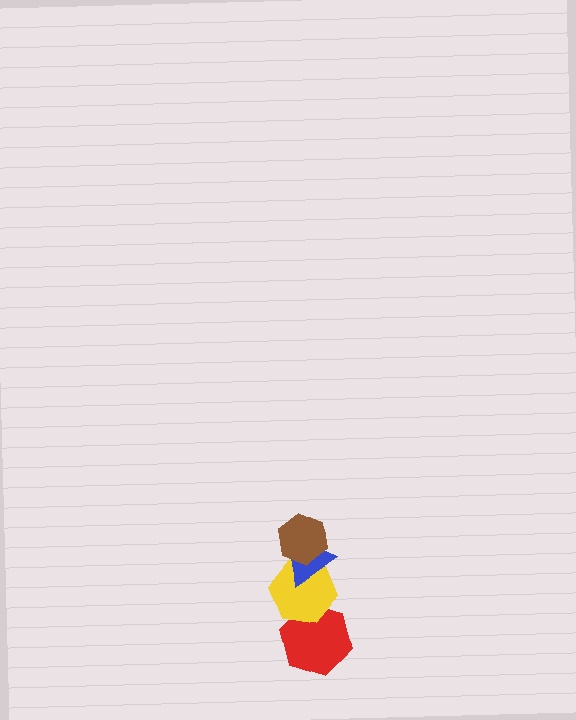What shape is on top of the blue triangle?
The brown hexagon is on top of the blue triangle.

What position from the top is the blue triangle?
The blue triangle is 2nd from the top.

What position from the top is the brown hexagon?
The brown hexagon is 1st from the top.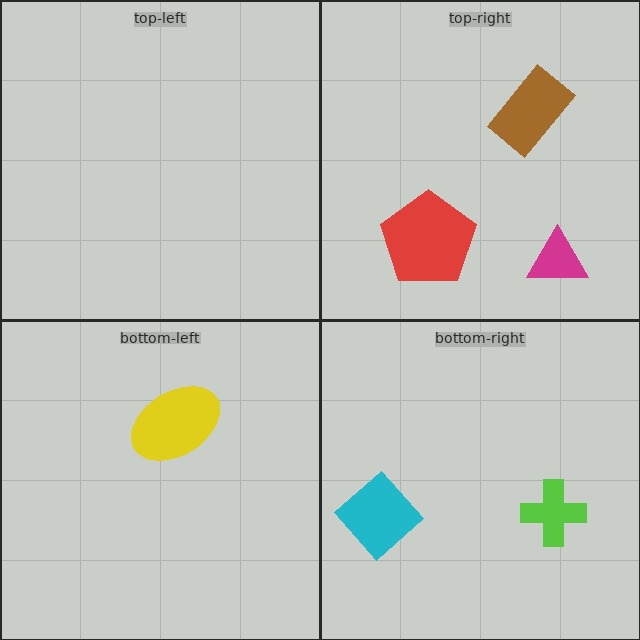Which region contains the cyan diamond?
The bottom-right region.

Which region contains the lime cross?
The bottom-right region.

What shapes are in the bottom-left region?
The yellow ellipse.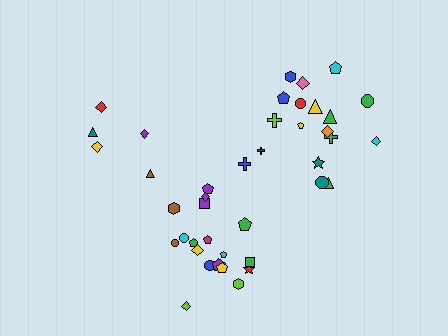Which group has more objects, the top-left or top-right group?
The top-right group.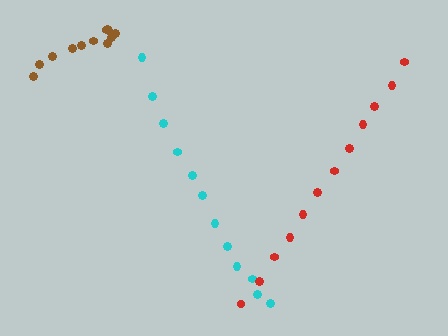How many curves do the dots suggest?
There are 3 distinct paths.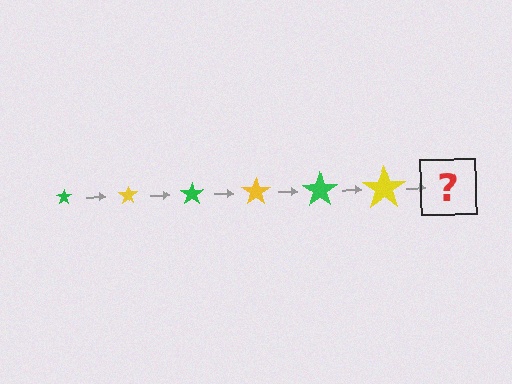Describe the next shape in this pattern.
It should be a green star, larger than the previous one.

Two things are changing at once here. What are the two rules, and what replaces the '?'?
The two rules are that the star grows larger each step and the color cycles through green and yellow. The '?' should be a green star, larger than the previous one.